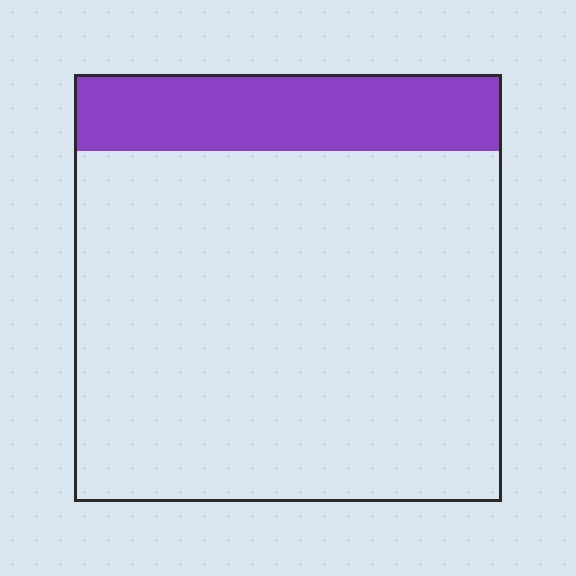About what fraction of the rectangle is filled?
About one sixth (1/6).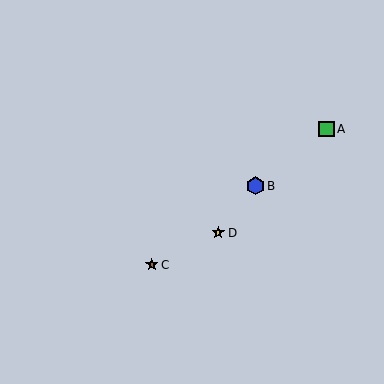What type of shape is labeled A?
Shape A is a green square.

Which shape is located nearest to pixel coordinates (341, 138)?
The green square (labeled A) at (326, 129) is nearest to that location.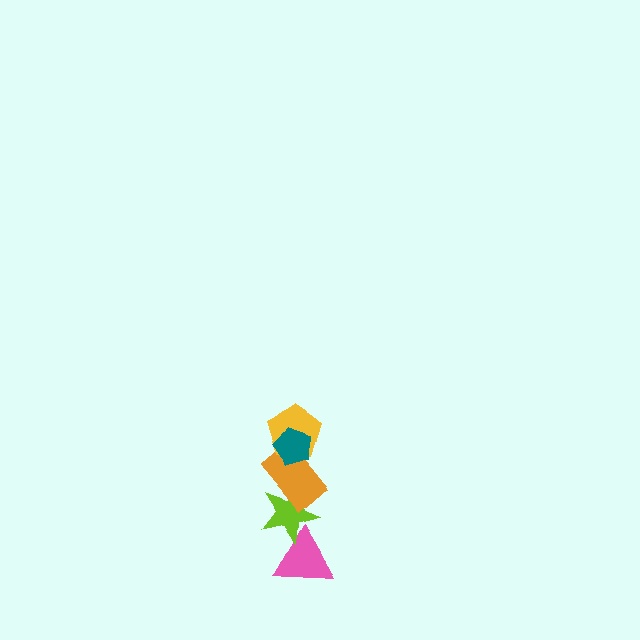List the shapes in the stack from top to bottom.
From top to bottom: the teal pentagon, the yellow pentagon, the orange rectangle, the lime star, the pink triangle.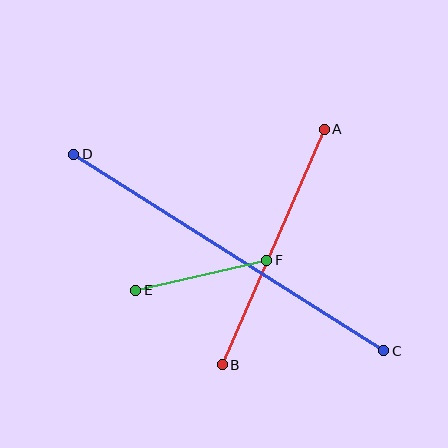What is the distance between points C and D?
The distance is approximately 367 pixels.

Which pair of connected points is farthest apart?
Points C and D are farthest apart.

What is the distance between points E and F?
The distance is approximately 134 pixels.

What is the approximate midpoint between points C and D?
The midpoint is at approximately (229, 253) pixels.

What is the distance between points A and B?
The distance is approximately 257 pixels.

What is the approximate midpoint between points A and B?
The midpoint is at approximately (273, 247) pixels.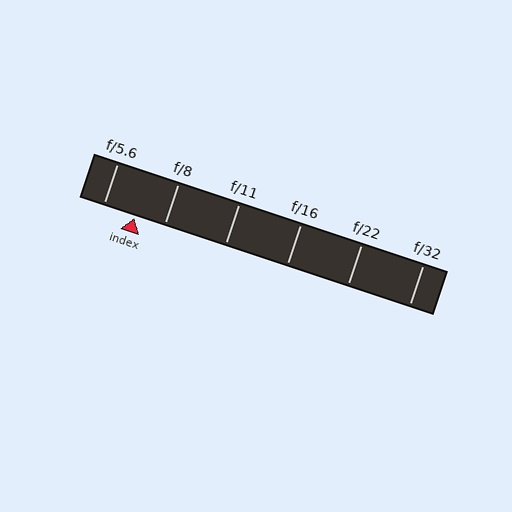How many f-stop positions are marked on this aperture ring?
There are 6 f-stop positions marked.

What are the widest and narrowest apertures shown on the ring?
The widest aperture shown is f/5.6 and the narrowest is f/32.